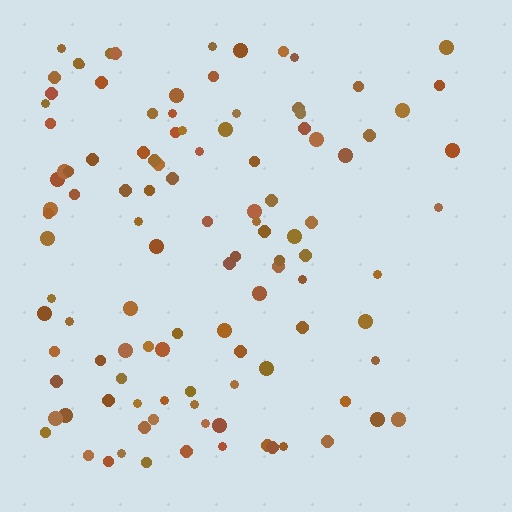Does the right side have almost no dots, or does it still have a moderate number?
Still a moderate number, just noticeably fewer than the left.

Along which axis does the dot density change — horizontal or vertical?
Horizontal.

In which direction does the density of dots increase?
From right to left, with the left side densest.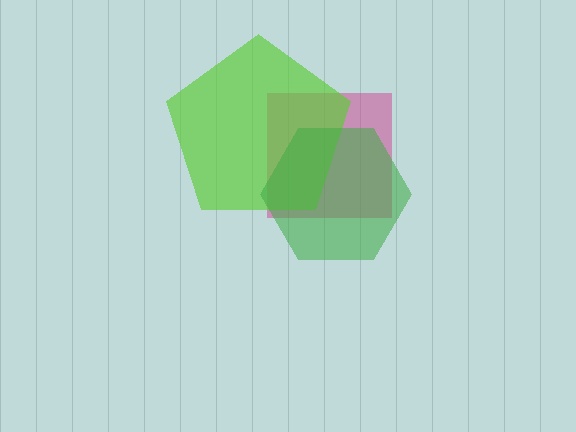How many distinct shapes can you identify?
There are 3 distinct shapes: a magenta square, a lime pentagon, a green hexagon.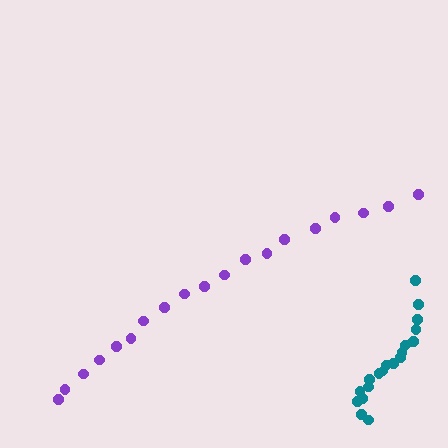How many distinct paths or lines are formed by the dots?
There are 2 distinct paths.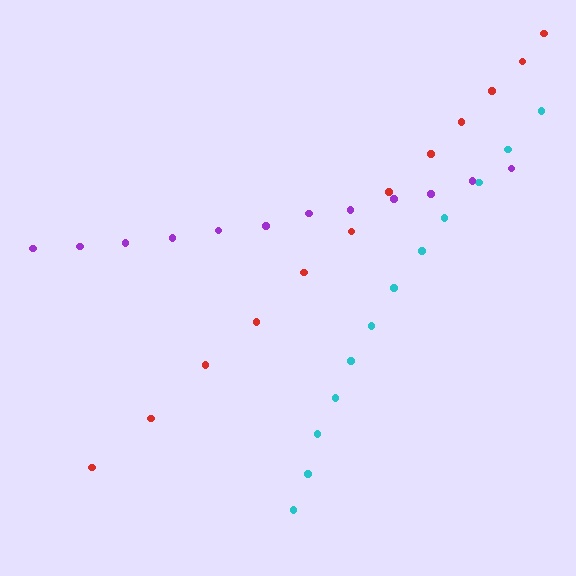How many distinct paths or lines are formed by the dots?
There are 3 distinct paths.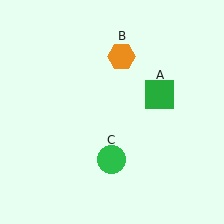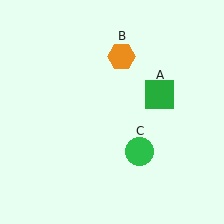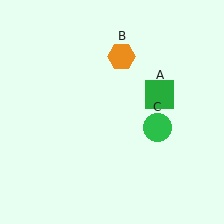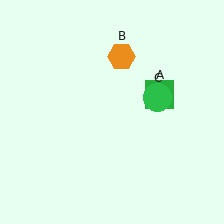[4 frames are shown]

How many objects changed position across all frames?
1 object changed position: green circle (object C).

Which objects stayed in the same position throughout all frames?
Green square (object A) and orange hexagon (object B) remained stationary.